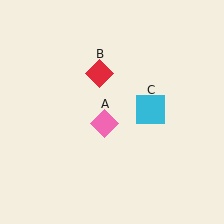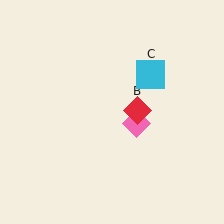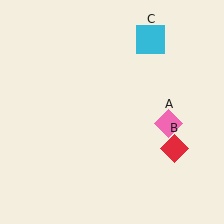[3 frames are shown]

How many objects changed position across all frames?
3 objects changed position: pink diamond (object A), red diamond (object B), cyan square (object C).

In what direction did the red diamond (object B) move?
The red diamond (object B) moved down and to the right.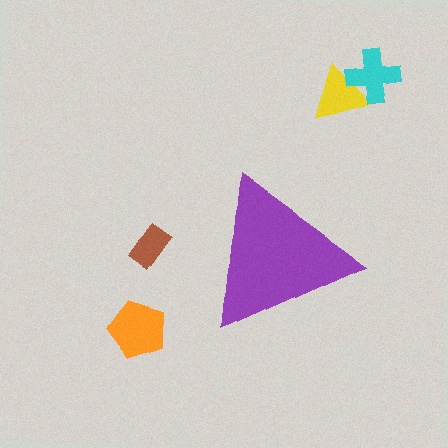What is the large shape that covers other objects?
A purple triangle.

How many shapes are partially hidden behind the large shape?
0 shapes are partially hidden.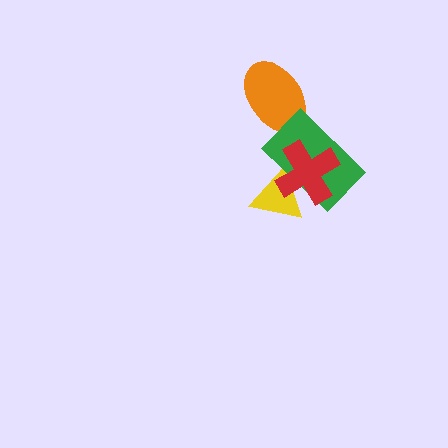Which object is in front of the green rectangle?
The red cross is in front of the green rectangle.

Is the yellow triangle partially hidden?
Yes, it is partially covered by another shape.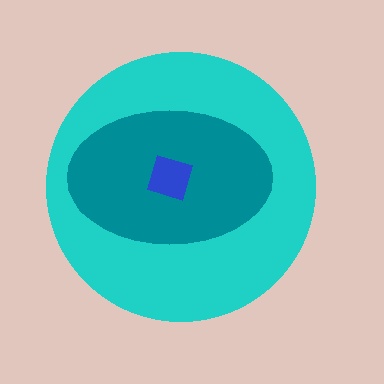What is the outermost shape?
The cyan circle.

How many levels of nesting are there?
3.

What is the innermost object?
The blue diamond.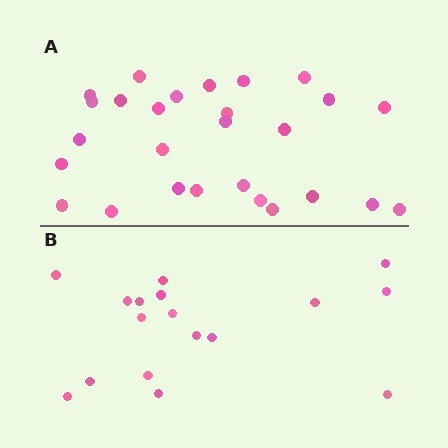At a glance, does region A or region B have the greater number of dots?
Region A (the top region) has more dots.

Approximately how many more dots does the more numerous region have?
Region A has roughly 10 or so more dots than region B.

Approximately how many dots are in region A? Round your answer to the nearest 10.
About 30 dots. (The exact count is 27, which rounds to 30.)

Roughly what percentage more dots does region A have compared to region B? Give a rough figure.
About 60% more.